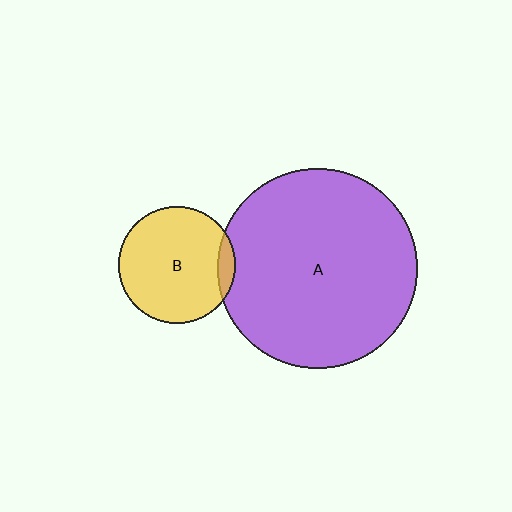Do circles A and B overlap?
Yes.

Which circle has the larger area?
Circle A (purple).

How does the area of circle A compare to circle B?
Approximately 2.9 times.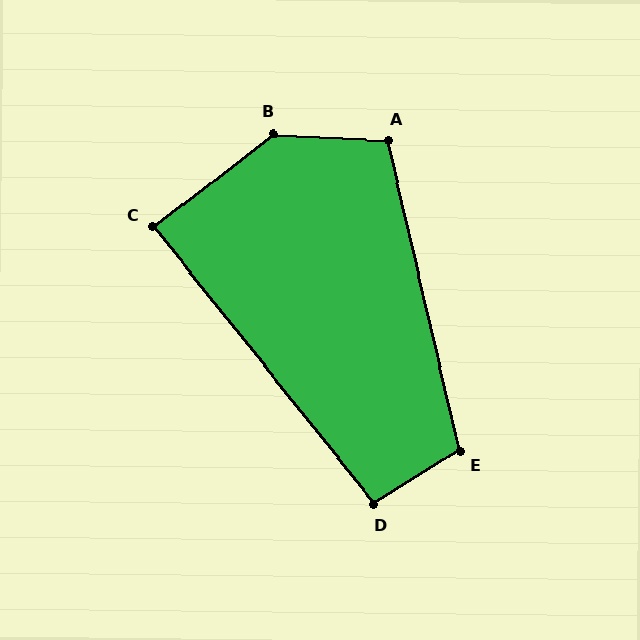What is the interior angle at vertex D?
Approximately 97 degrees (obtuse).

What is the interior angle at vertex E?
Approximately 108 degrees (obtuse).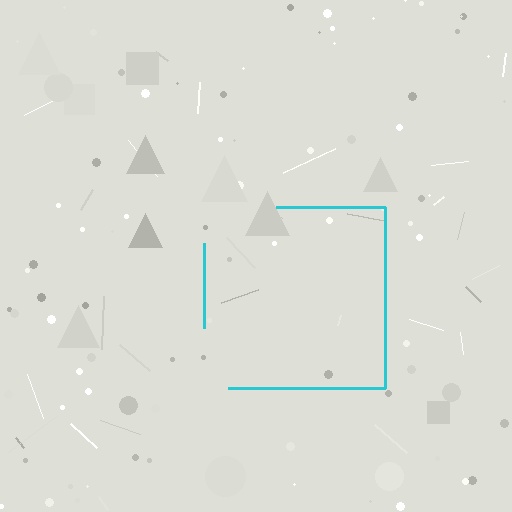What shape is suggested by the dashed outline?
The dashed outline suggests a square.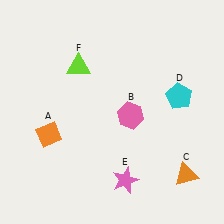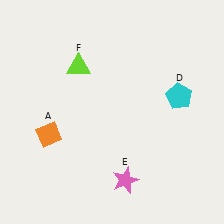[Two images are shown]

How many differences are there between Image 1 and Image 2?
There are 2 differences between the two images.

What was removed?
The pink hexagon (B), the orange triangle (C) were removed in Image 2.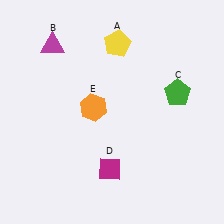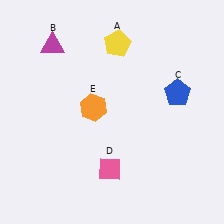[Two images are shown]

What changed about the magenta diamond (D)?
In Image 1, D is magenta. In Image 2, it changed to pink.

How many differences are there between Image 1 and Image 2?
There are 2 differences between the two images.